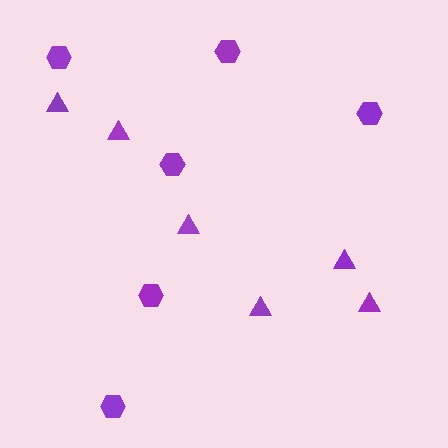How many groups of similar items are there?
There are 2 groups: one group of triangles (6) and one group of hexagons (6).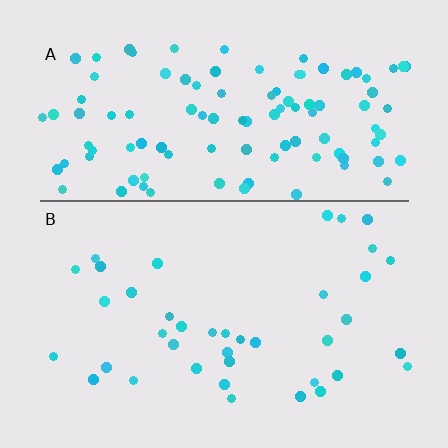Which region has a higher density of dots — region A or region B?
A (the top).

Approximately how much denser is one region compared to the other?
Approximately 2.8× — region A over region B.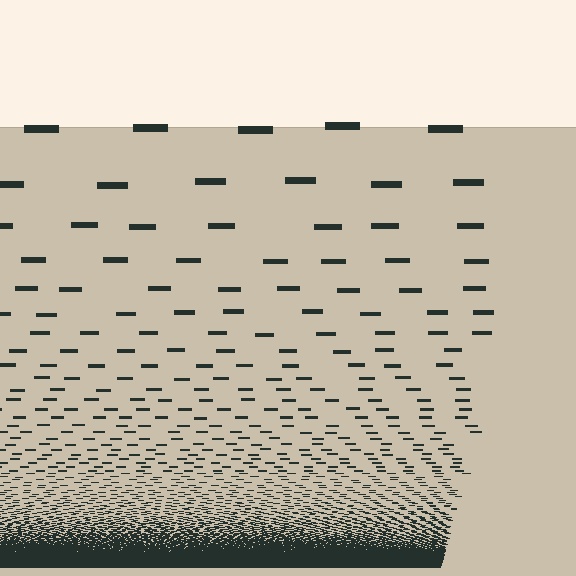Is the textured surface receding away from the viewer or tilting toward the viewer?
The surface appears to tilt toward the viewer. Texture elements get larger and sparser toward the top.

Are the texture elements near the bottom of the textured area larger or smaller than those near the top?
Smaller. The gradient is inverted — elements near the bottom are smaller and denser.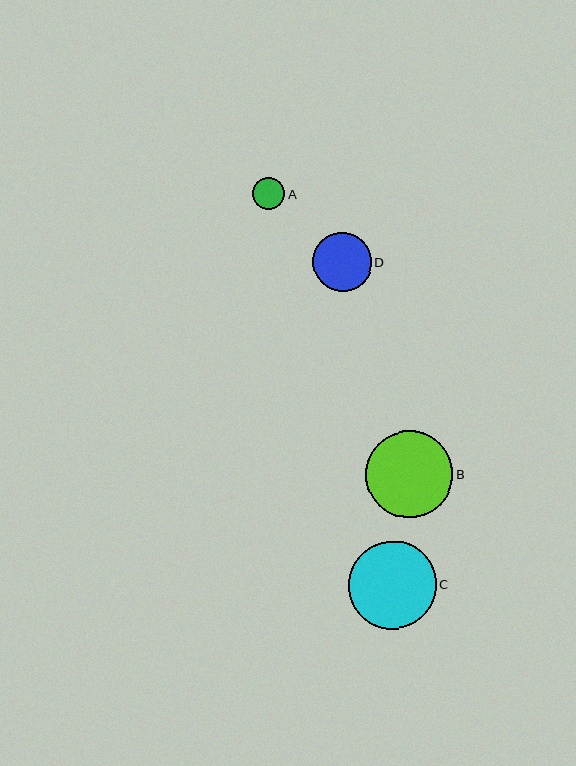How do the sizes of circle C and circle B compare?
Circle C and circle B are approximately the same size.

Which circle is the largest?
Circle C is the largest with a size of approximately 88 pixels.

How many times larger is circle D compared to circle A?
Circle D is approximately 1.8 times the size of circle A.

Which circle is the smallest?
Circle A is the smallest with a size of approximately 32 pixels.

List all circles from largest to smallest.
From largest to smallest: C, B, D, A.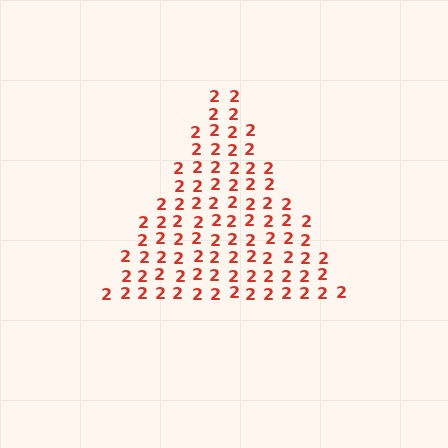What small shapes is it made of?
It is made of small digit 2's.